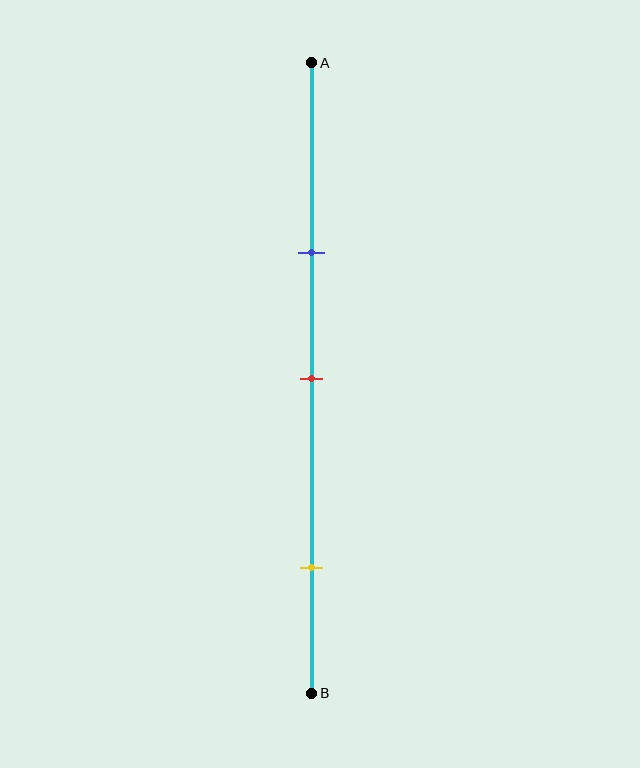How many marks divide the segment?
There are 3 marks dividing the segment.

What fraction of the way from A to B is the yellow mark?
The yellow mark is approximately 80% (0.8) of the way from A to B.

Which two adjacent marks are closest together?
The blue and red marks are the closest adjacent pair.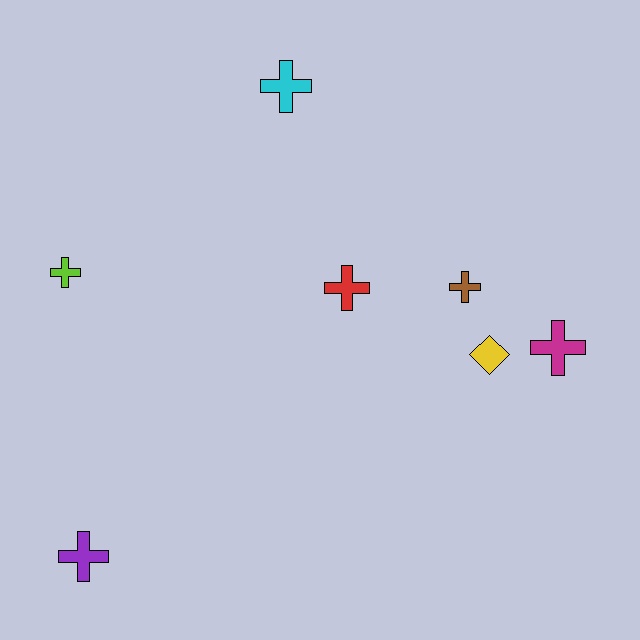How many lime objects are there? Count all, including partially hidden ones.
There is 1 lime object.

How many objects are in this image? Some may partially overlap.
There are 7 objects.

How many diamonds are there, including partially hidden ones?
There is 1 diamond.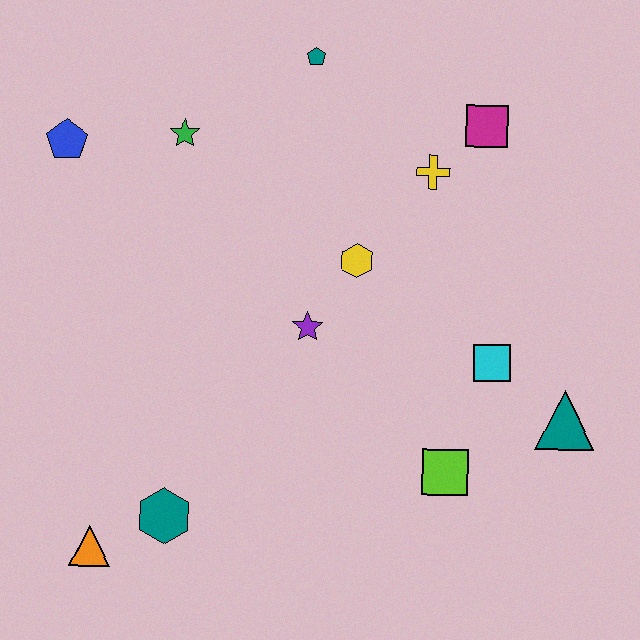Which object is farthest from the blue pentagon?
The teal triangle is farthest from the blue pentagon.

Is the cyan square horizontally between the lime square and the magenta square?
No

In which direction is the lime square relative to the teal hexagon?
The lime square is to the right of the teal hexagon.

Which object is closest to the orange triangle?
The teal hexagon is closest to the orange triangle.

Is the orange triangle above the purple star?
No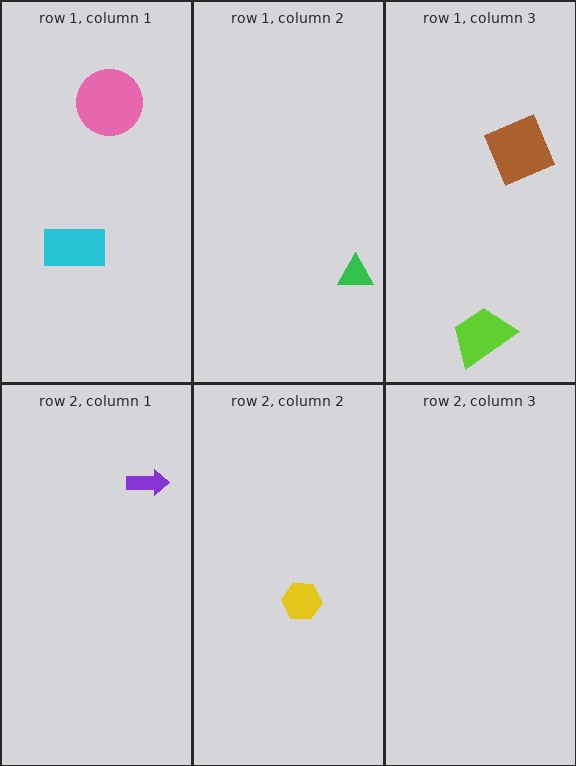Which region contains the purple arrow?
The row 2, column 1 region.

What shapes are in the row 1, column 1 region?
The pink circle, the cyan rectangle.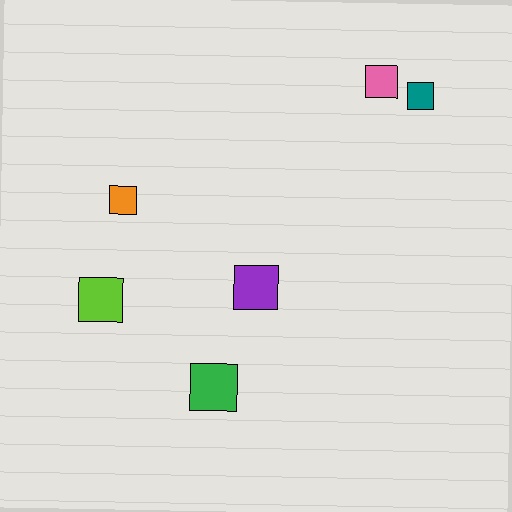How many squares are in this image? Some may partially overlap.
There are 6 squares.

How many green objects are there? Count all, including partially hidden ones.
There is 1 green object.